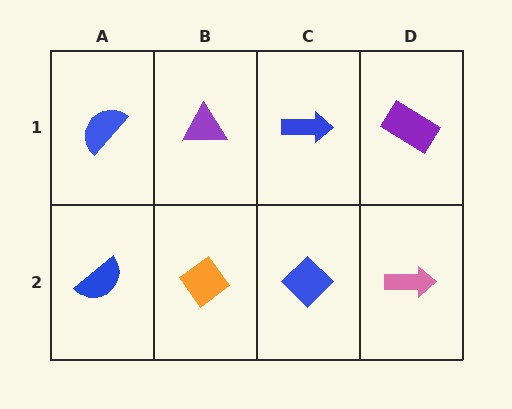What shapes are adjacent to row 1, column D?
A pink arrow (row 2, column D), a blue arrow (row 1, column C).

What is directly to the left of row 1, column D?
A blue arrow.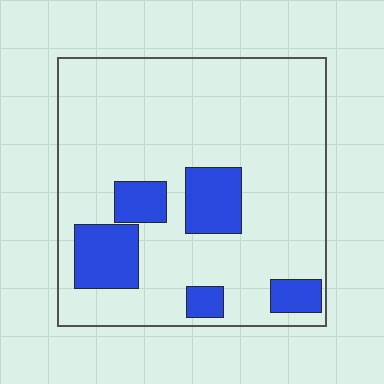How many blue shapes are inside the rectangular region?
5.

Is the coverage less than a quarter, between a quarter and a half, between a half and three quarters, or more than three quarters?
Less than a quarter.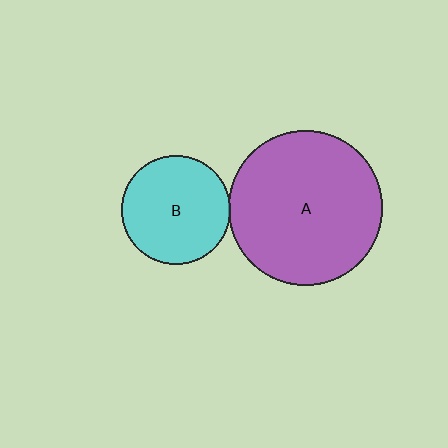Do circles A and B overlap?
Yes.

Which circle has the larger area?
Circle A (purple).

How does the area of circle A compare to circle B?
Approximately 2.0 times.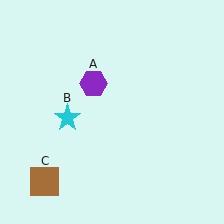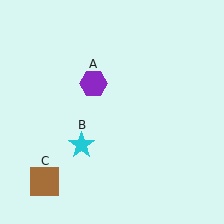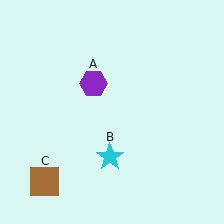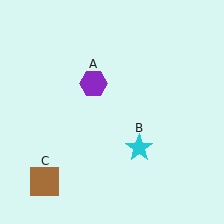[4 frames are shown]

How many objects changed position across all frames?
1 object changed position: cyan star (object B).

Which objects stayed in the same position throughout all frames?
Purple hexagon (object A) and brown square (object C) remained stationary.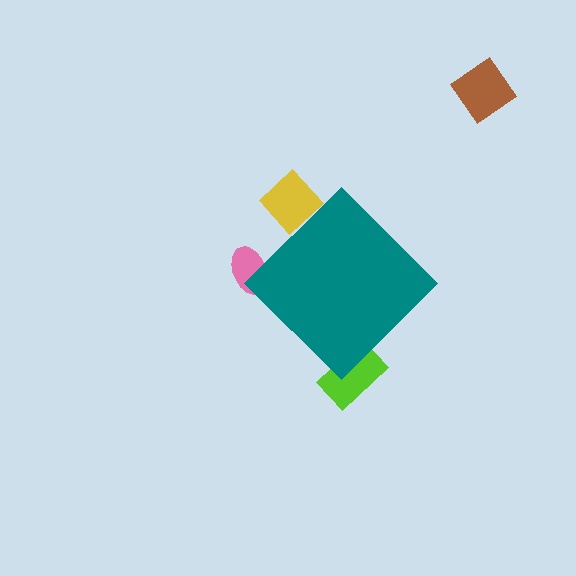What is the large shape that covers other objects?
A teal diamond.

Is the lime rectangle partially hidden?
Yes, the lime rectangle is partially hidden behind the teal diamond.